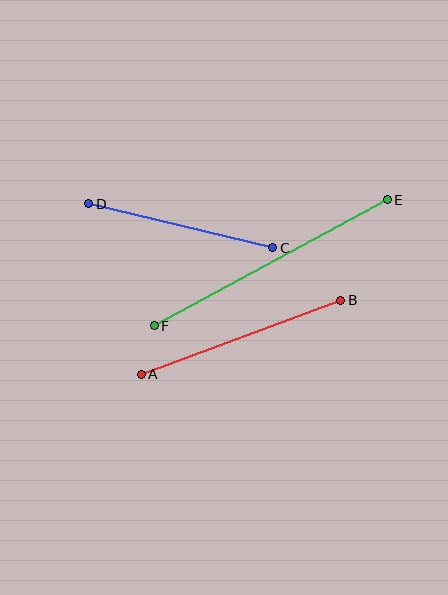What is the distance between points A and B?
The distance is approximately 213 pixels.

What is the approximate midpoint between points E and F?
The midpoint is at approximately (271, 263) pixels.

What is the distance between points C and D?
The distance is approximately 189 pixels.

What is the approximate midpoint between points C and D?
The midpoint is at approximately (181, 226) pixels.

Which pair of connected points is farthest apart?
Points E and F are farthest apart.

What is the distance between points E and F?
The distance is approximately 265 pixels.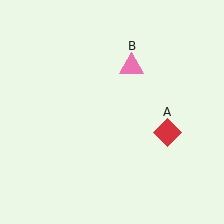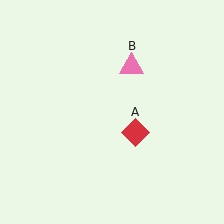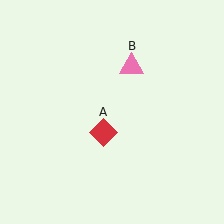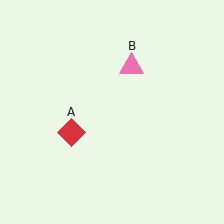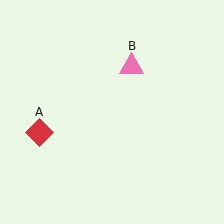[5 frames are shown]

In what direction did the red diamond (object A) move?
The red diamond (object A) moved left.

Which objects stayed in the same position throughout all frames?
Pink triangle (object B) remained stationary.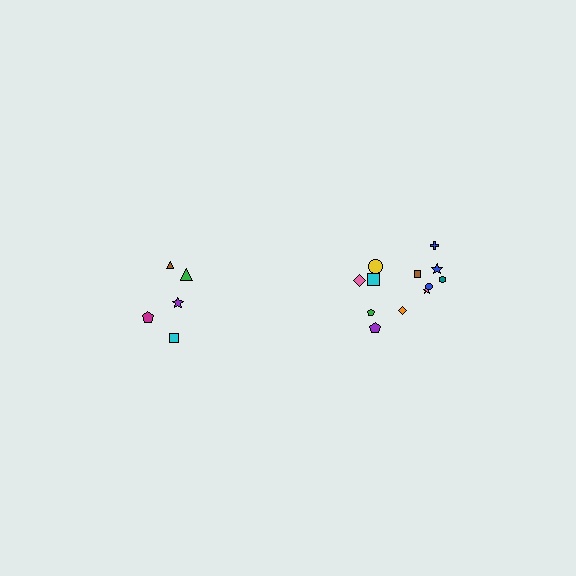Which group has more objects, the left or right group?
The right group.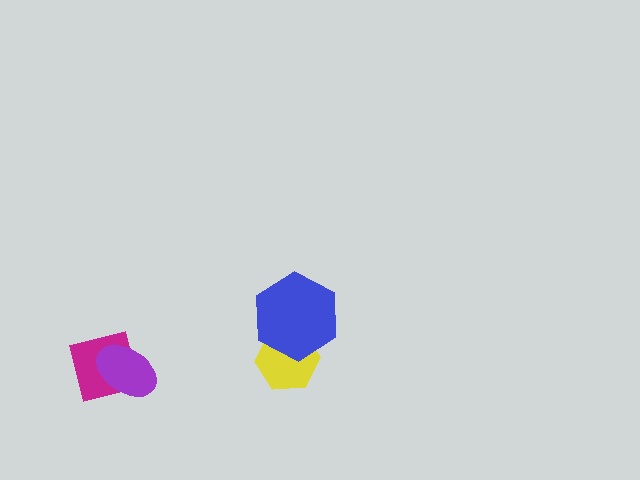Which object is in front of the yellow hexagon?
The blue hexagon is in front of the yellow hexagon.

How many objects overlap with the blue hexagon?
1 object overlaps with the blue hexagon.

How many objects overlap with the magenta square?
1 object overlaps with the magenta square.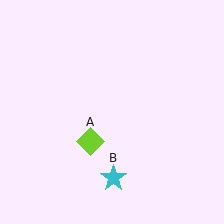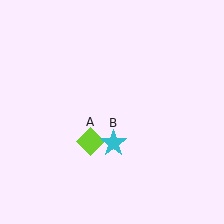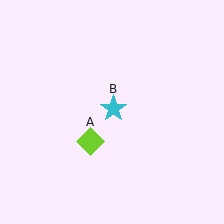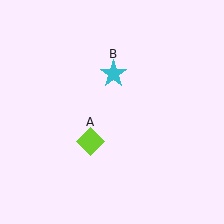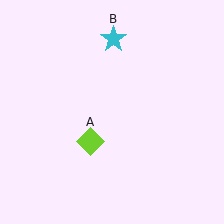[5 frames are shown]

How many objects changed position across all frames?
1 object changed position: cyan star (object B).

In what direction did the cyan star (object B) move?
The cyan star (object B) moved up.